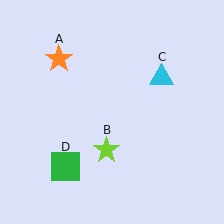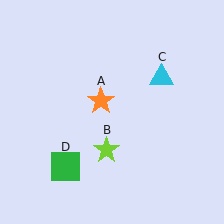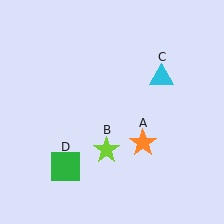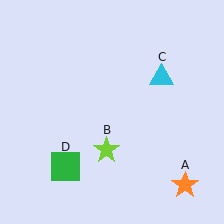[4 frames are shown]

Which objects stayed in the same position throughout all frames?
Lime star (object B) and cyan triangle (object C) and green square (object D) remained stationary.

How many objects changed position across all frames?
1 object changed position: orange star (object A).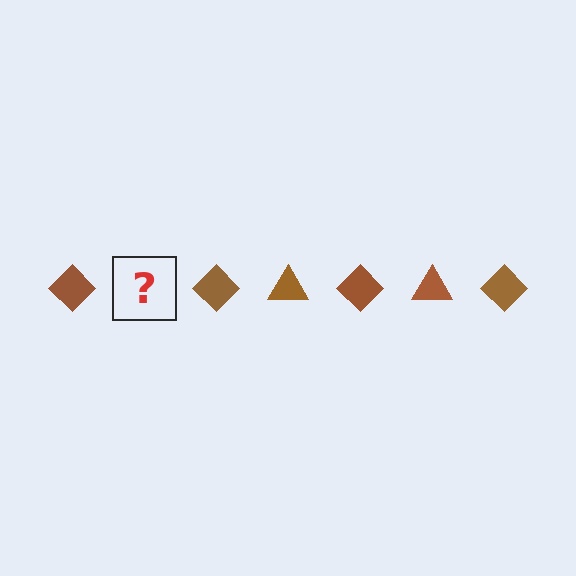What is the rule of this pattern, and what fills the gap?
The rule is that the pattern cycles through diamond, triangle shapes in brown. The gap should be filled with a brown triangle.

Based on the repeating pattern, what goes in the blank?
The blank should be a brown triangle.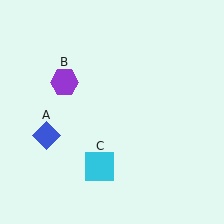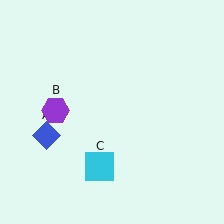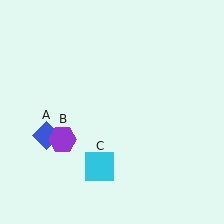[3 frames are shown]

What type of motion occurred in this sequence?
The purple hexagon (object B) rotated counterclockwise around the center of the scene.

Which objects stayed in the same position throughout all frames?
Blue diamond (object A) and cyan square (object C) remained stationary.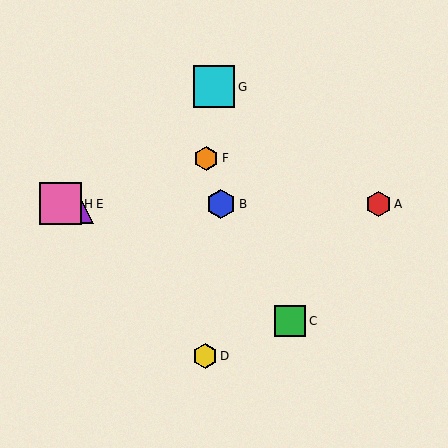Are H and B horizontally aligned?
Yes, both are at y≈204.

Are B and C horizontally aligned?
No, B is at y≈204 and C is at y≈321.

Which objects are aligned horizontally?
Objects A, B, E, H are aligned horizontally.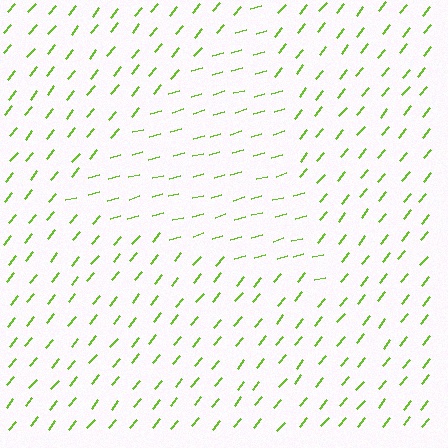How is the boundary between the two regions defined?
The boundary is defined purely by a change in line orientation (approximately 35 degrees difference). All lines are the same color and thickness.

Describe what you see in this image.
The image is filled with small lime line segments. A triangle region in the image has lines oriented differently from the surrounding lines, creating a visible texture boundary.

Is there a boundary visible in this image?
Yes, there is a texture boundary formed by a change in line orientation.